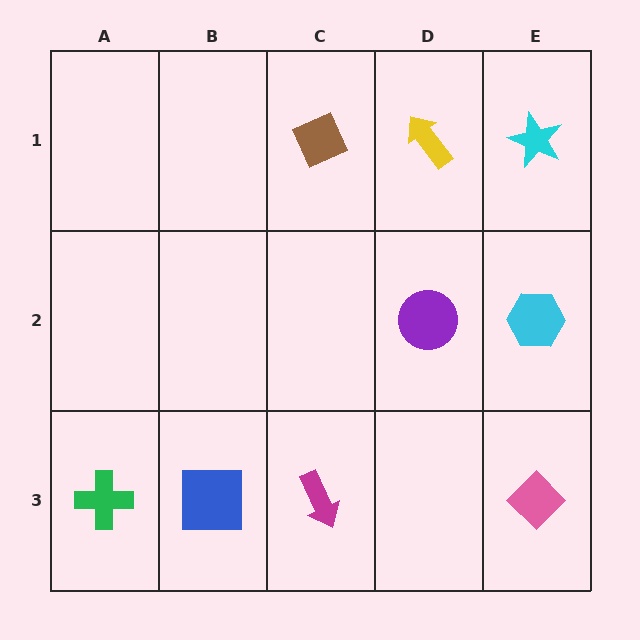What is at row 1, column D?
A yellow arrow.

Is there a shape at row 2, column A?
No, that cell is empty.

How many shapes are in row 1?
3 shapes.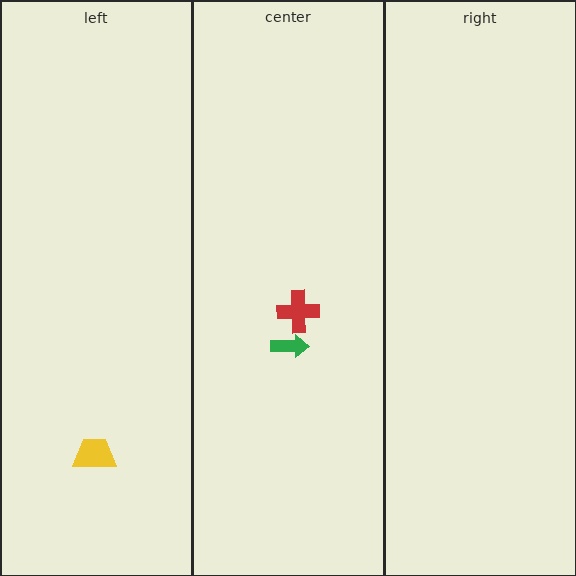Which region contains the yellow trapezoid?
The left region.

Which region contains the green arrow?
The center region.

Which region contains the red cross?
The center region.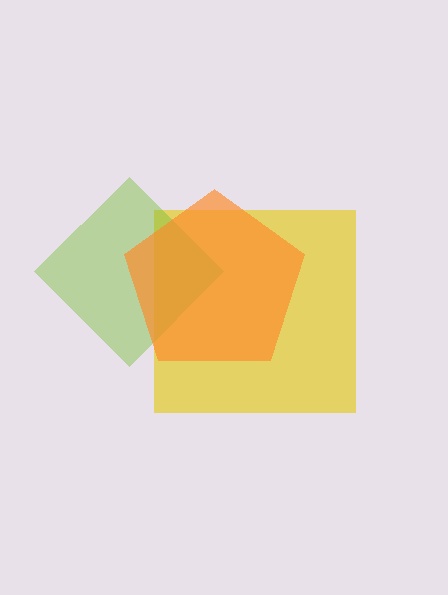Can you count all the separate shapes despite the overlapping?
Yes, there are 3 separate shapes.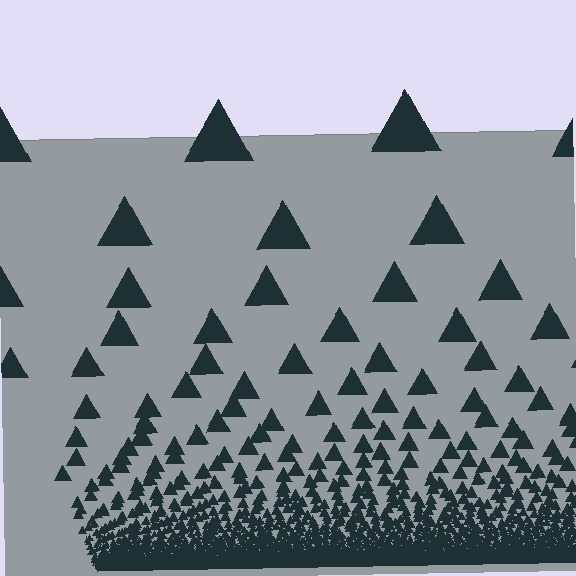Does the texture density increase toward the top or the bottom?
Density increases toward the bottom.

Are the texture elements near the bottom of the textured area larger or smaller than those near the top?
Smaller. The gradient is inverted — elements near the bottom are smaller and denser.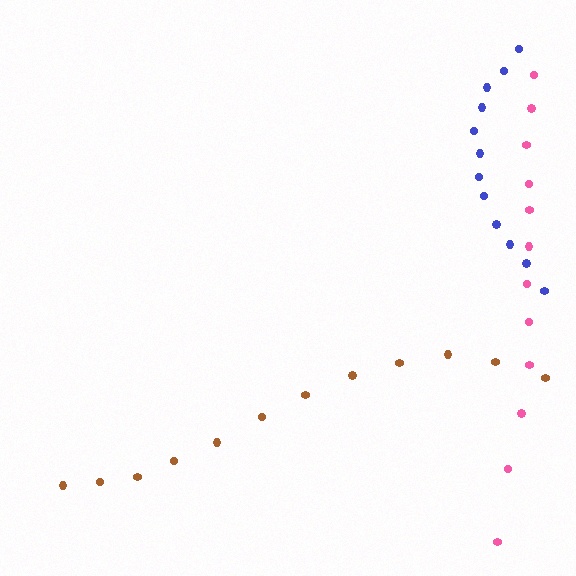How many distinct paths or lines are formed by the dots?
There are 3 distinct paths.